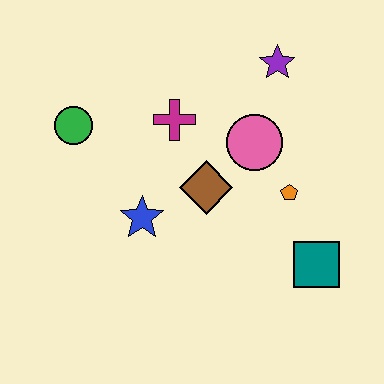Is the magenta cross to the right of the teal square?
No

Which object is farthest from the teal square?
The green circle is farthest from the teal square.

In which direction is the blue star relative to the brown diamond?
The blue star is to the left of the brown diamond.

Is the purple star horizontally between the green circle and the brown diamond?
No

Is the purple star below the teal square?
No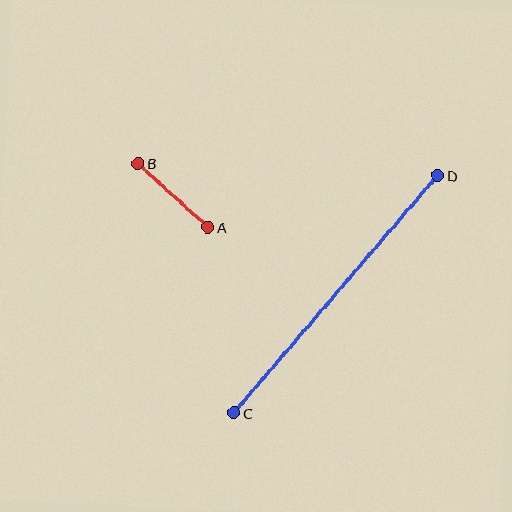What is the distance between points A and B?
The distance is approximately 95 pixels.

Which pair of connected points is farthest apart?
Points C and D are farthest apart.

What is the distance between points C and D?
The distance is approximately 313 pixels.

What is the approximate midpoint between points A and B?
The midpoint is at approximately (173, 195) pixels.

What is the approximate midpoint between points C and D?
The midpoint is at approximately (336, 294) pixels.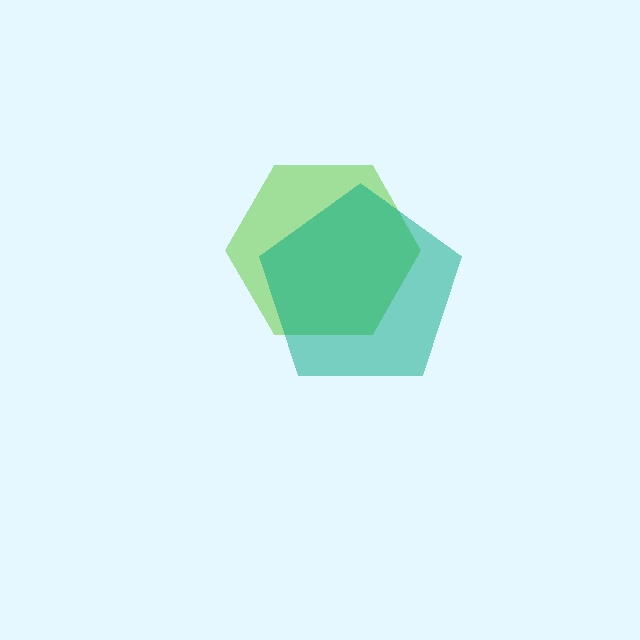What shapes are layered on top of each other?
The layered shapes are: a lime hexagon, a teal pentagon.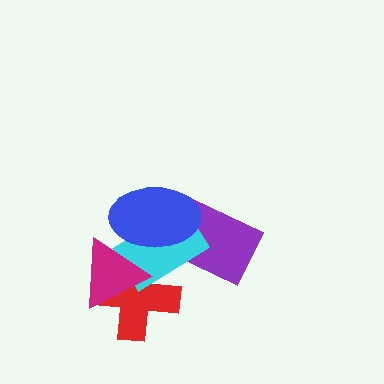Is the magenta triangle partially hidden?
Yes, it is partially covered by another shape.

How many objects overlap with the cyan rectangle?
4 objects overlap with the cyan rectangle.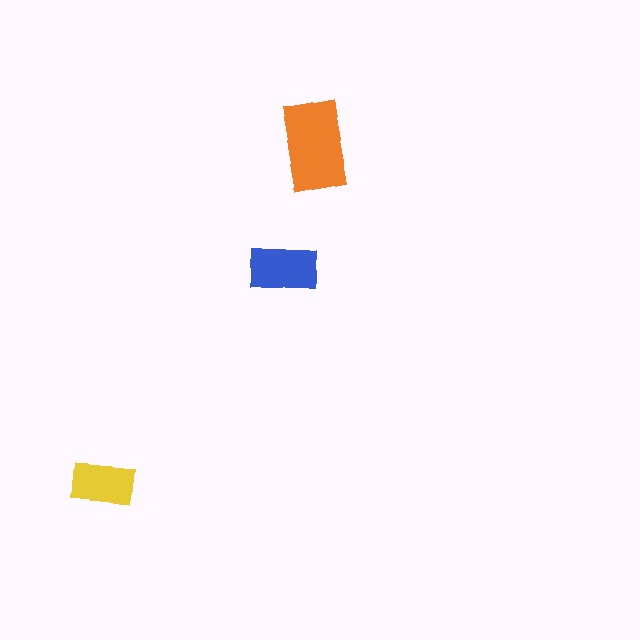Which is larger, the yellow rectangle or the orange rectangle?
The orange one.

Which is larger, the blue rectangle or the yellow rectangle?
The blue one.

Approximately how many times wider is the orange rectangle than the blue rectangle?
About 1.5 times wider.